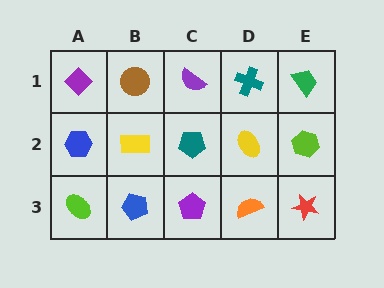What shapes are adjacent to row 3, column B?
A yellow rectangle (row 2, column B), a lime ellipse (row 3, column A), a purple pentagon (row 3, column C).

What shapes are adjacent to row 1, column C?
A teal pentagon (row 2, column C), a brown circle (row 1, column B), a teal cross (row 1, column D).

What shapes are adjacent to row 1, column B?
A yellow rectangle (row 2, column B), a purple diamond (row 1, column A), a purple semicircle (row 1, column C).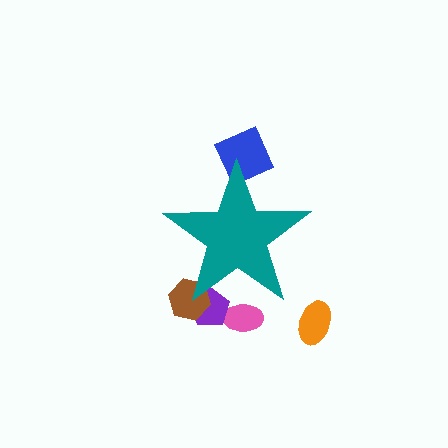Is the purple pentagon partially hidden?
Yes, the purple pentagon is partially hidden behind the teal star.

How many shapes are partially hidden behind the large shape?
4 shapes are partially hidden.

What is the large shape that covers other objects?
A teal star.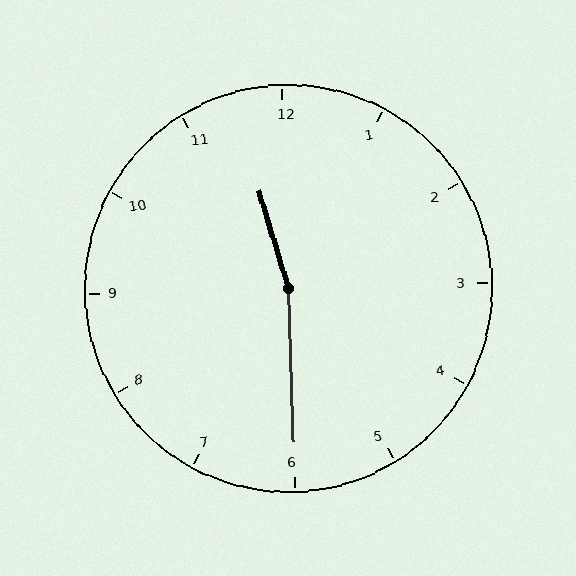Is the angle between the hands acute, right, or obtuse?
It is obtuse.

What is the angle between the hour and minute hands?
Approximately 165 degrees.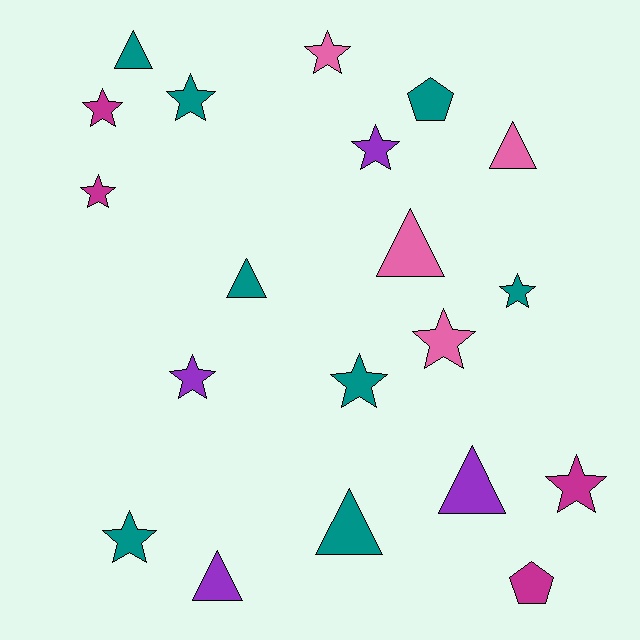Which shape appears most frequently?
Star, with 11 objects.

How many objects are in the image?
There are 20 objects.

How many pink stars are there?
There are 2 pink stars.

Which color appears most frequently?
Teal, with 8 objects.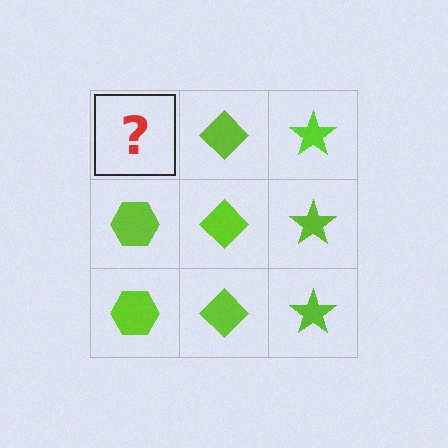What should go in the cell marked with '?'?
The missing cell should contain a lime hexagon.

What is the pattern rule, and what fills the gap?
The rule is that each column has a consistent shape. The gap should be filled with a lime hexagon.